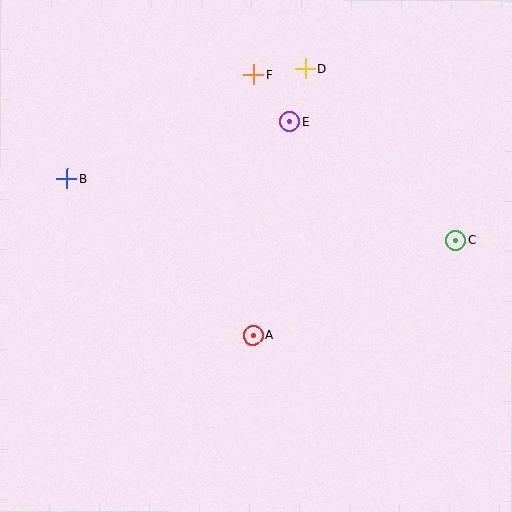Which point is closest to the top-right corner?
Point D is closest to the top-right corner.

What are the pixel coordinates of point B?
Point B is at (67, 179).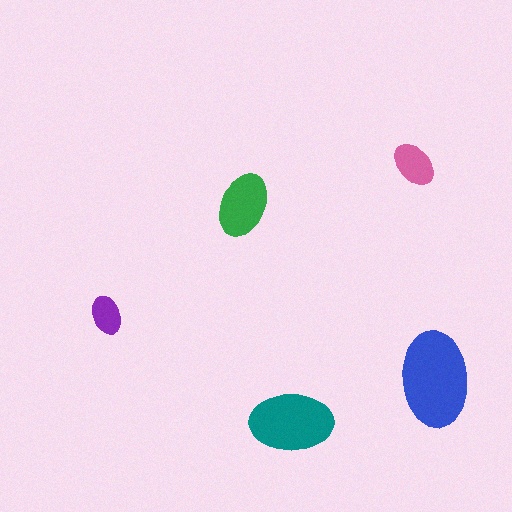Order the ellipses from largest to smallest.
the blue one, the teal one, the green one, the pink one, the purple one.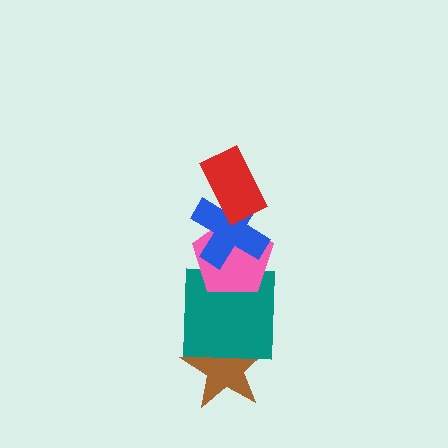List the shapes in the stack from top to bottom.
From top to bottom: the red rectangle, the blue cross, the pink pentagon, the teal square, the brown star.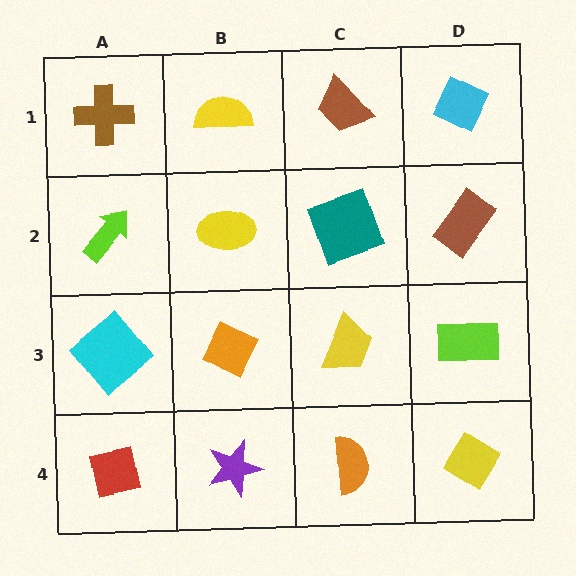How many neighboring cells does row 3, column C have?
4.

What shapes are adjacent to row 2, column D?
A cyan diamond (row 1, column D), a lime rectangle (row 3, column D), a teal square (row 2, column C).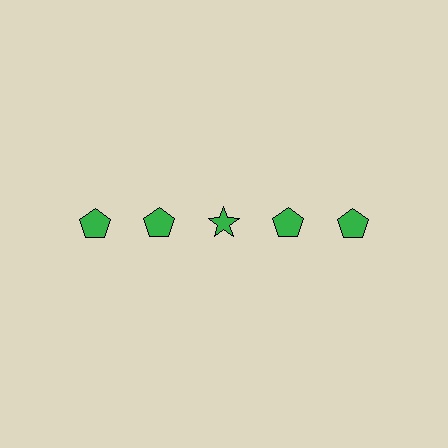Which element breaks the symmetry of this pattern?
The green star in the top row, center column breaks the symmetry. All other shapes are green pentagons.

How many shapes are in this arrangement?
There are 5 shapes arranged in a grid pattern.